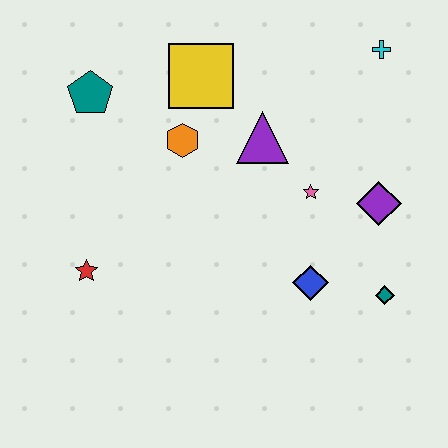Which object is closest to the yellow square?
The orange hexagon is closest to the yellow square.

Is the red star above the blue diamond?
Yes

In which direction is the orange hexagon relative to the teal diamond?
The orange hexagon is to the left of the teal diamond.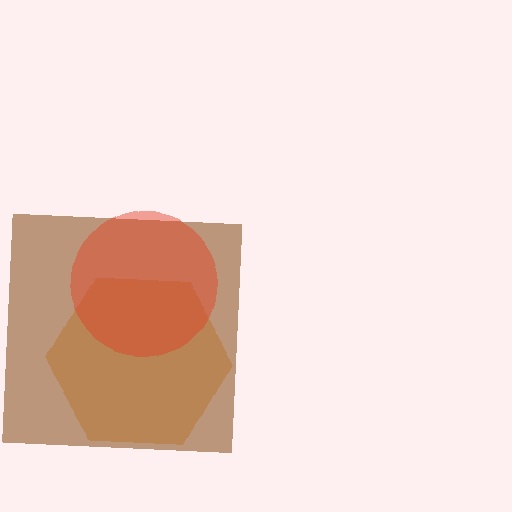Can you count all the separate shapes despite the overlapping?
Yes, there are 3 separate shapes.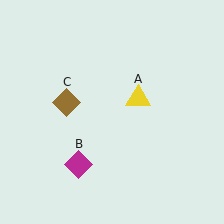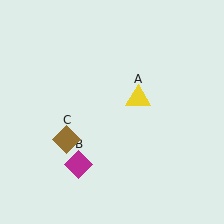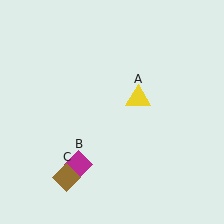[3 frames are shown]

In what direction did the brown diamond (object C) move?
The brown diamond (object C) moved down.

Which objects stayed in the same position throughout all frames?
Yellow triangle (object A) and magenta diamond (object B) remained stationary.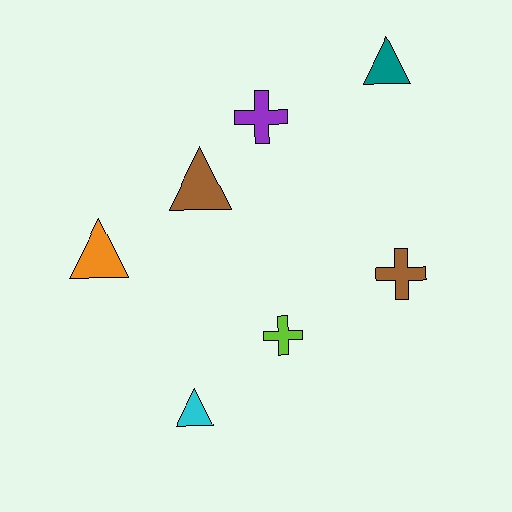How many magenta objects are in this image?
There are no magenta objects.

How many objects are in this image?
There are 7 objects.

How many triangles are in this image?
There are 4 triangles.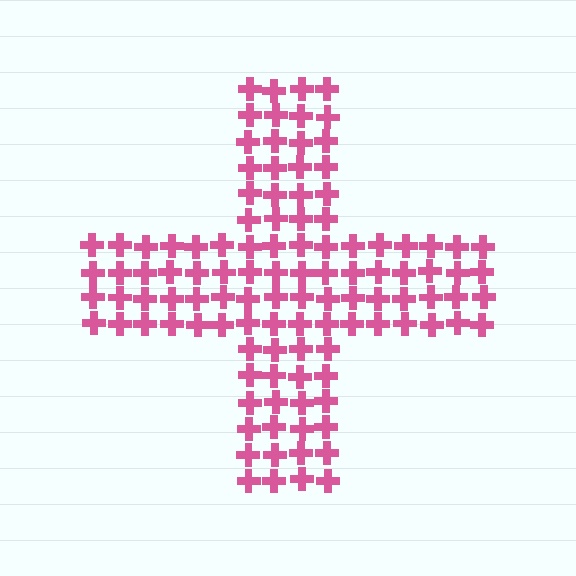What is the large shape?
The large shape is a cross.